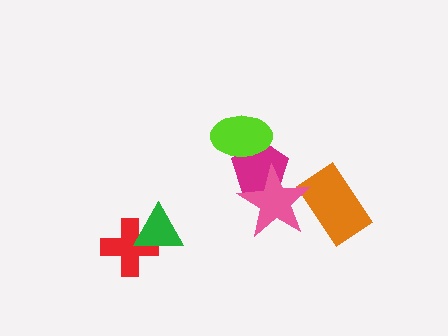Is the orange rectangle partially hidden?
Yes, it is partially covered by another shape.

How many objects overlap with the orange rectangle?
1 object overlaps with the orange rectangle.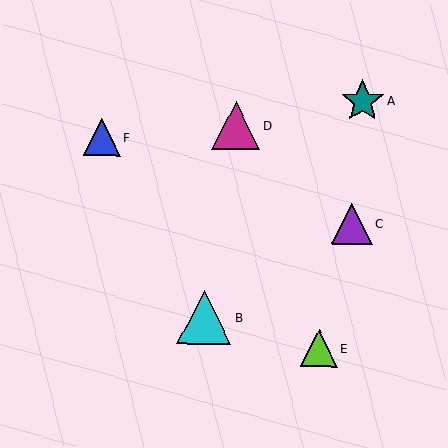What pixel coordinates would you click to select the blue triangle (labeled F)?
Click at (102, 138) to select the blue triangle F.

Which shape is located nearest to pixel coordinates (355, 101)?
The teal star (labeled A) at (362, 101) is nearest to that location.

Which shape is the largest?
The cyan triangle (labeled B) is the largest.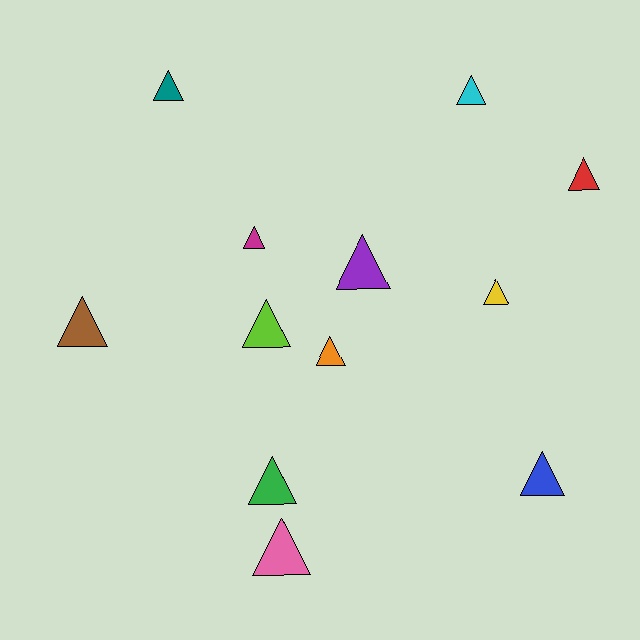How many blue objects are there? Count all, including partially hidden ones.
There is 1 blue object.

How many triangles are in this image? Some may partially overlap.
There are 12 triangles.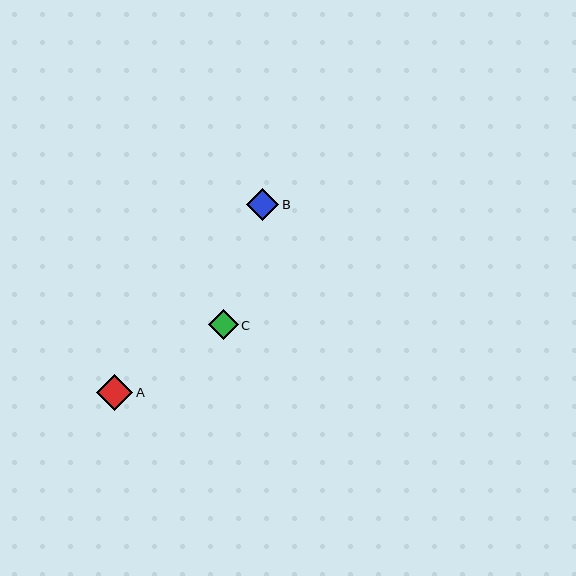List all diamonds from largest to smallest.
From largest to smallest: A, B, C.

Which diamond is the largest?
Diamond A is the largest with a size of approximately 36 pixels.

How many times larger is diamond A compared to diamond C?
Diamond A is approximately 1.2 times the size of diamond C.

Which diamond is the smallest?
Diamond C is the smallest with a size of approximately 30 pixels.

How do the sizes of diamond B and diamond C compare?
Diamond B and diamond C are approximately the same size.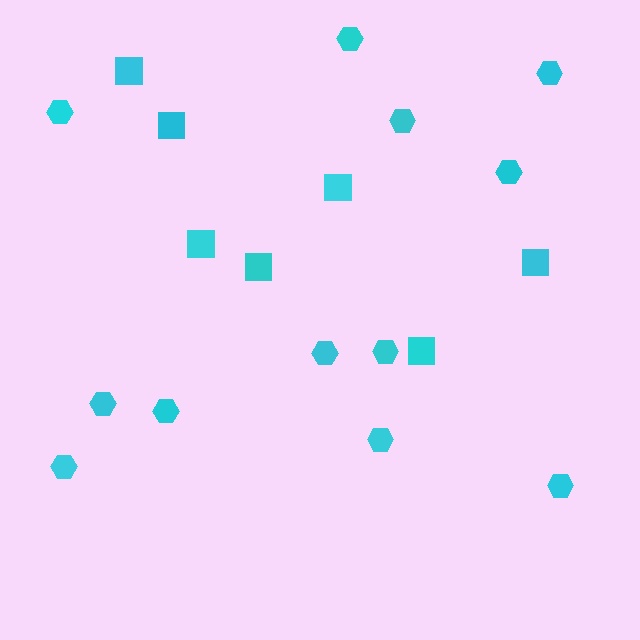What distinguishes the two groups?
There are 2 groups: one group of hexagons (12) and one group of squares (7).